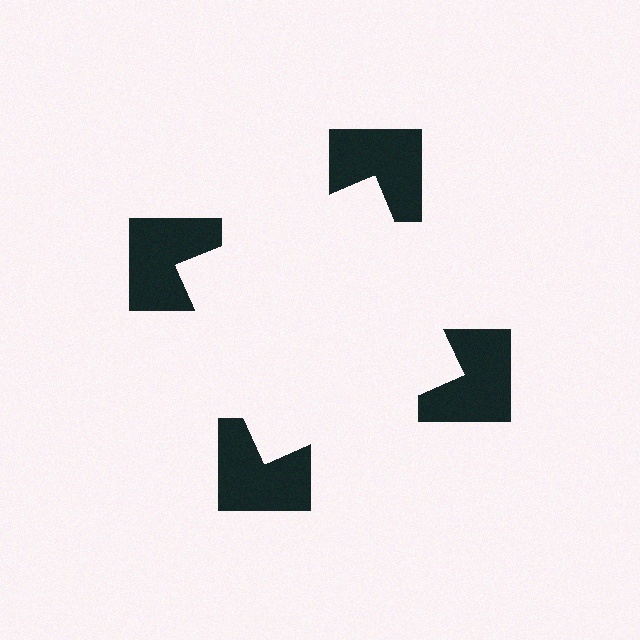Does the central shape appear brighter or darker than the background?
It typically appears slightly brighter than the background, even though no actual brightness change is drawn.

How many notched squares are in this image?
There are 4 — one at each vertex of the illusory square.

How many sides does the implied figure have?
4 sides.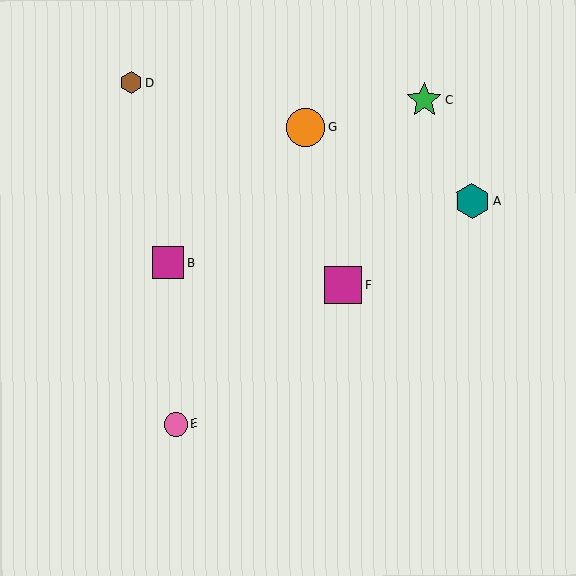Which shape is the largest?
The orange circle (labeled G) is the largest.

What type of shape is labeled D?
Shape D is a brown hexagon.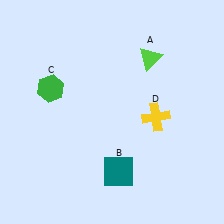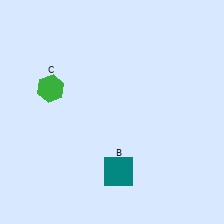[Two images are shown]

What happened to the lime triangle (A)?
The lime triangle (A) was removed in Image 2. It was in the top-right area of Image 1.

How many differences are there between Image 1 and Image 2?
There are 2 differences between the two images.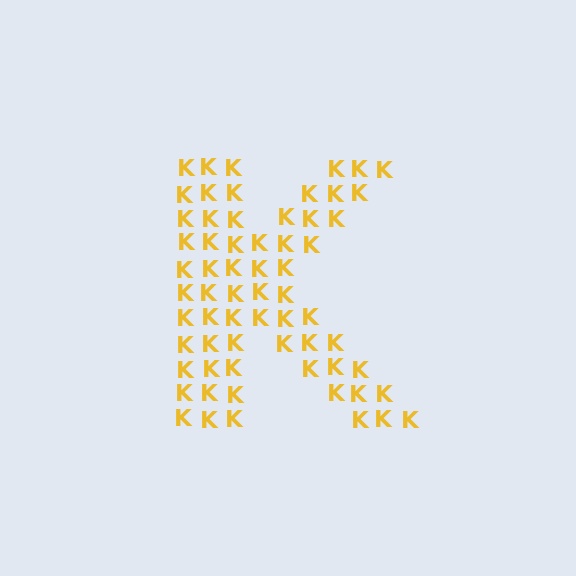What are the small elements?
The small elements are letter K's.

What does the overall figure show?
The overall figure shows the letter K.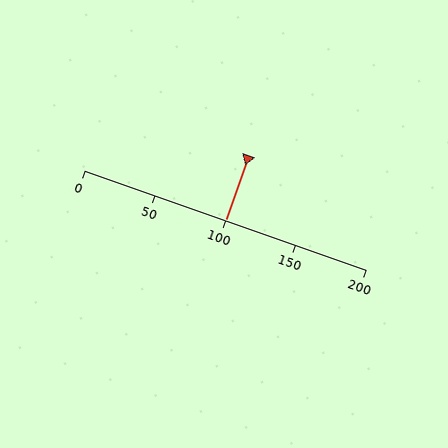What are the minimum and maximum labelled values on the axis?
The axis runs from 0 to 200.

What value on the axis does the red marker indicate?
The marker indicates approximately 100.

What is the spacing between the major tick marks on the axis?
The major ticks are spaced 50 apart.